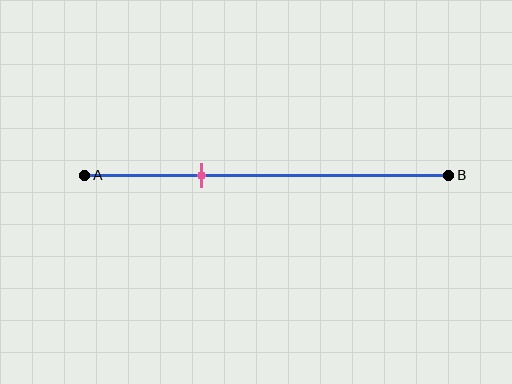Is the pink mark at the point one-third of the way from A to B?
Yes, the mark is approximately at the one-third point.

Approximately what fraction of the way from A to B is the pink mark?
The pink mark is approximately 30% of the way from A to B.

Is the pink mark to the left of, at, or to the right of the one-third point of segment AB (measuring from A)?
The pink mark is approximately at the one-third point of segment AB.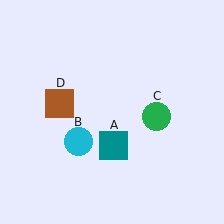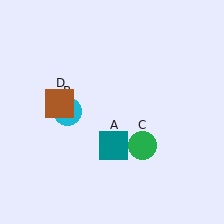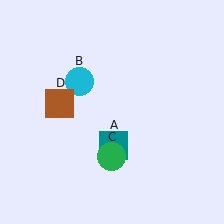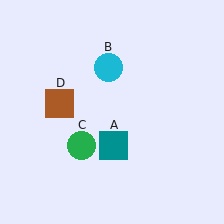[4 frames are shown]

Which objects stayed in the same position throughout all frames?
Teal square (object A) and brown square (object D) remained stationary.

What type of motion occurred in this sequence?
The cyan circle (object B), green circle (object C) rotated clockwise around the center of the scene.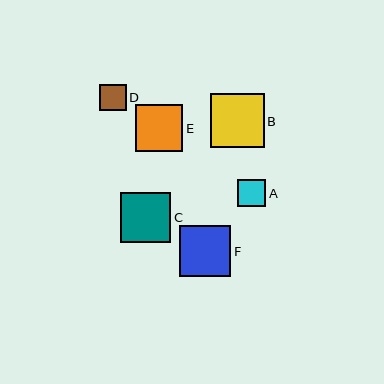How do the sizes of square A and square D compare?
Square A and square D are approximately the same size.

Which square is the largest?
Square B is the largest with a size of approximately 54 pixels.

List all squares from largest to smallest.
From largest to smallest: B, F, C, E, A, D.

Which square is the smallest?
Square D is the smallest with a size of approximately 27 pixels.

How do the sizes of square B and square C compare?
Square B and square C are approximately the same size.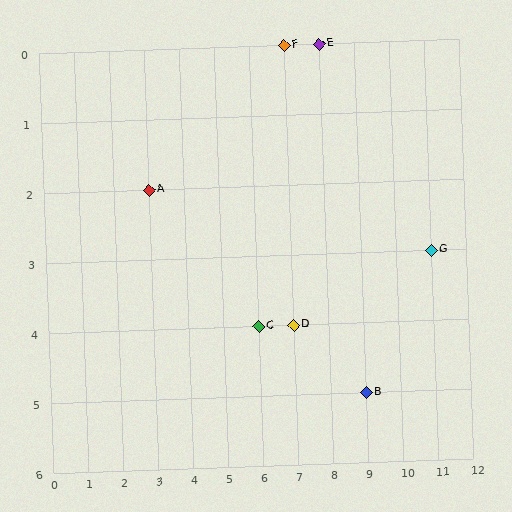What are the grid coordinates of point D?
Point D is at grid coordinates (7, 4).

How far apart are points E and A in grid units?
Points E and A are 5 columns and 2 rows apart (about 5.4 grid units diagonally).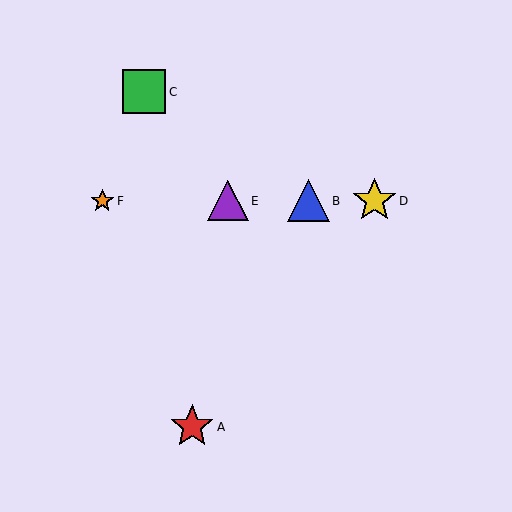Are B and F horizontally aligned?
Yes, both are at y≈201.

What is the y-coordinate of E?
Object E is at y≈201.